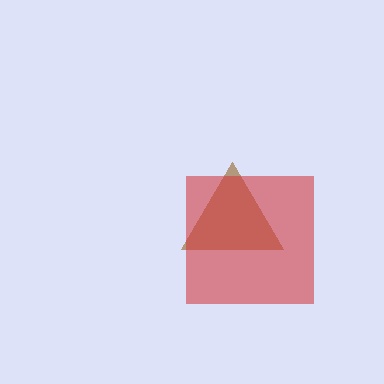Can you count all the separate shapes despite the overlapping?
Yes, there are 2 separate shapes.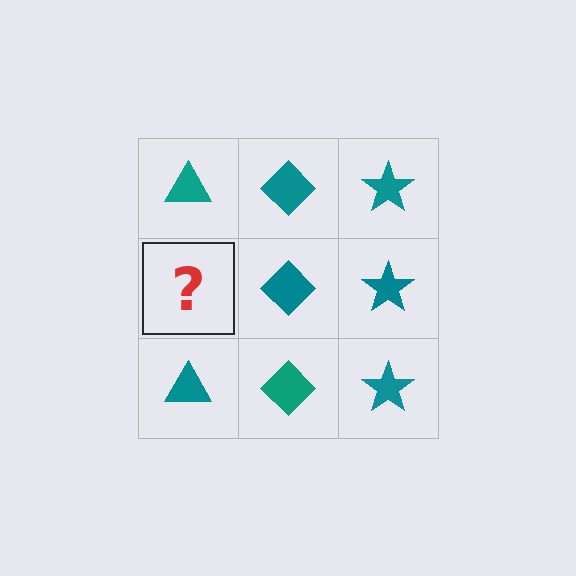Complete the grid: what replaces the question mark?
The question mark should be replaced with a teal triangle.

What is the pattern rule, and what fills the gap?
The rule is that each column has a consistent shape. The gap should be filled with a teal triangle.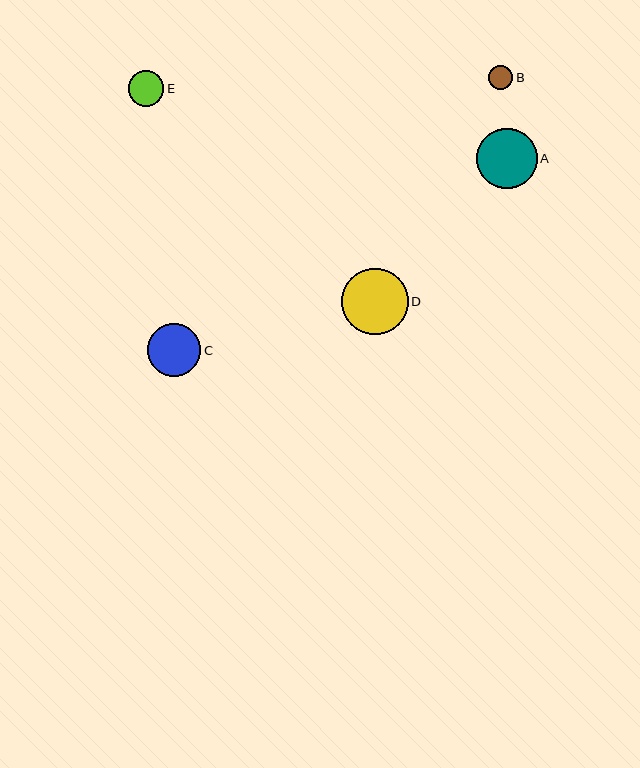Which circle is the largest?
Circle D is the largest with a size of approximately 67 pixels.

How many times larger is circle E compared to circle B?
Circle E is approximately 1.5 times the size of circle B.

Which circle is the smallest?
Circle B is the smallest with a size of approximately 24 pixels.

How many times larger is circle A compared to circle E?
Circle A is approximately 1.7 times the size of circle E.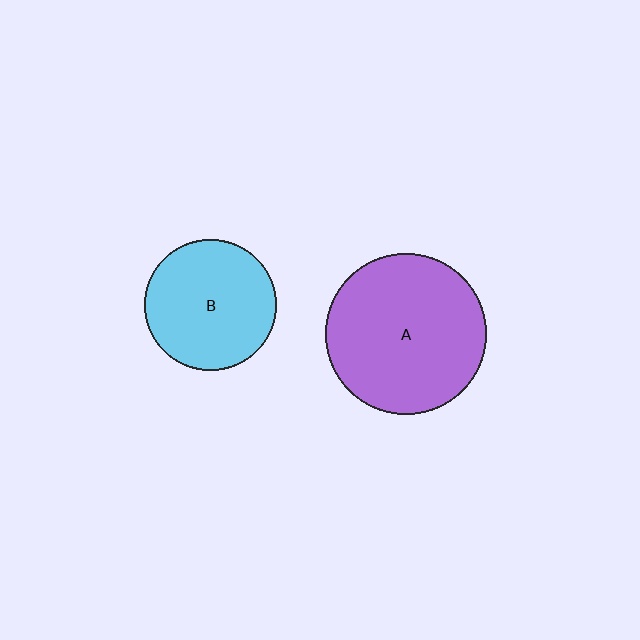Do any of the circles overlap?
No, none of the circles overlap.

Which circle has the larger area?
Circle A (purple).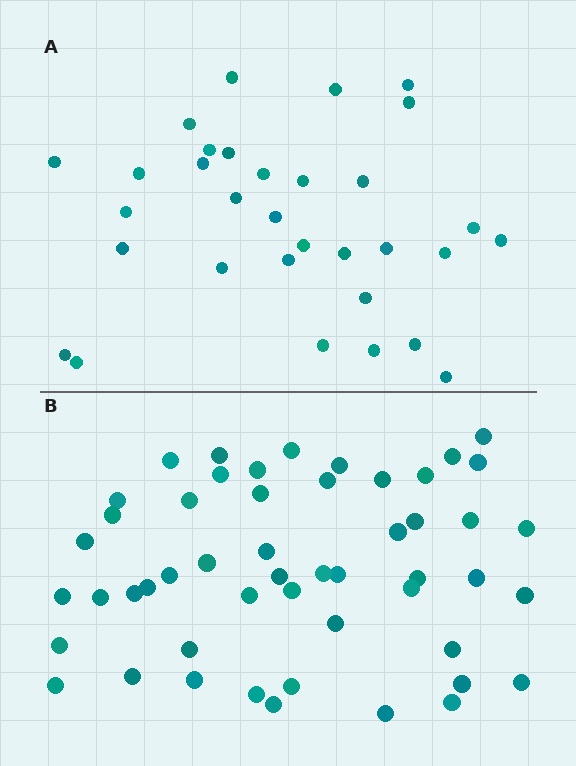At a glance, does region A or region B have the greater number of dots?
Region B (the bottom region) has more dots.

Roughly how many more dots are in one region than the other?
Region B has approximately 20 more dots than region A.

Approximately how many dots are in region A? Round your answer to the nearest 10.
About 30 dots. (The exact count is 32, which rounds to 30.)